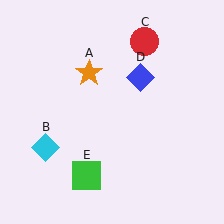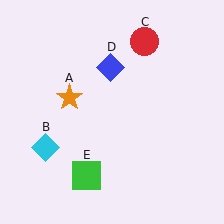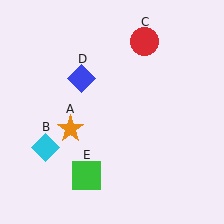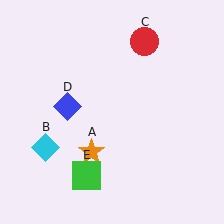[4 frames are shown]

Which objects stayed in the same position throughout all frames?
Cyan diamond (object B) and red circle (object C) and green square (object E) remained stationary.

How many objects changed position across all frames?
2 objects changed position: orange star (object A), blue diamond (object D).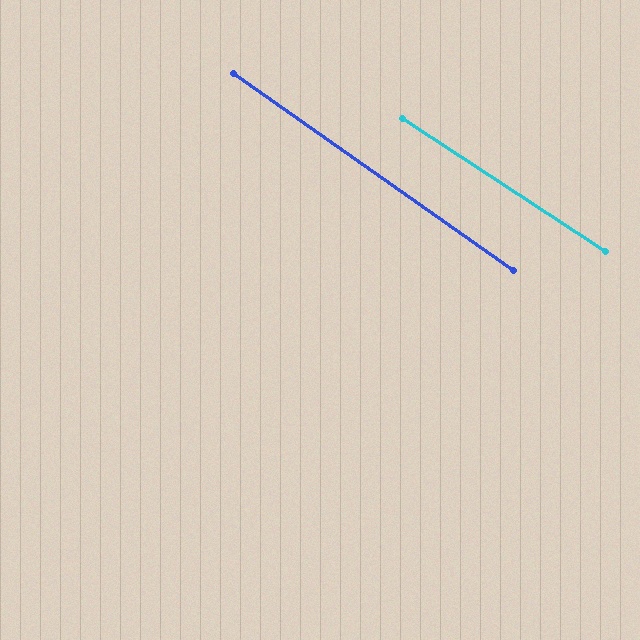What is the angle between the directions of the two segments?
Approximately 2 degrees.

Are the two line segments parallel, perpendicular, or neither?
Parallel — their directions differ by only 1.6°.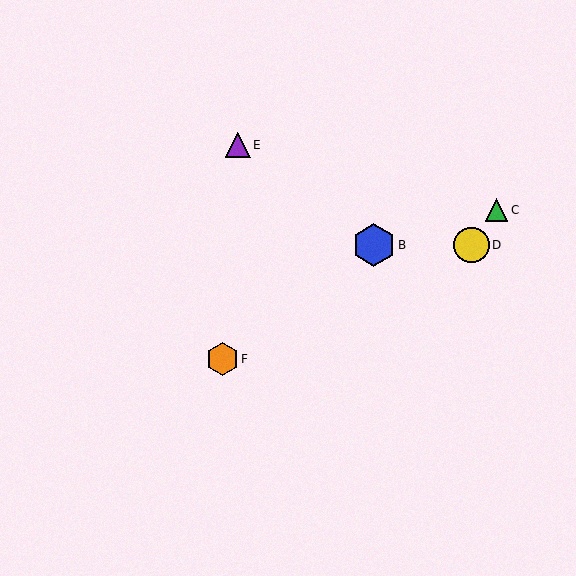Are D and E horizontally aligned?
No, D is at y≈245 and E is at y≈145.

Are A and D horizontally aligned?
Yes, both are at y≈245.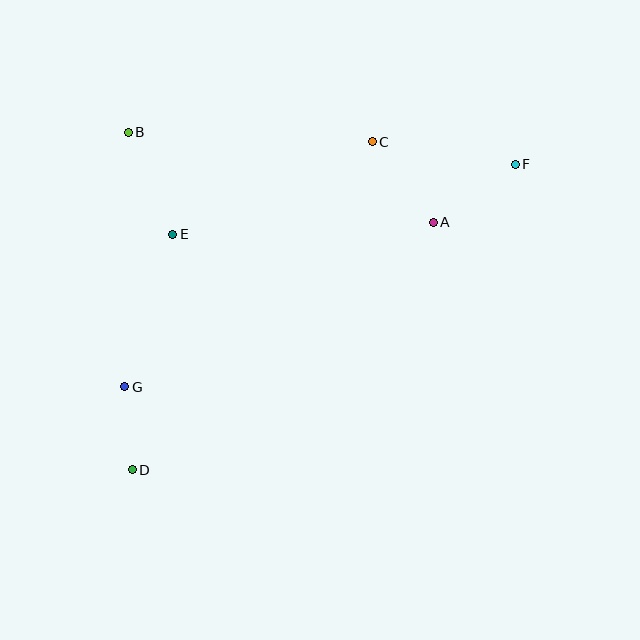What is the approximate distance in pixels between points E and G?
The distance between E and G is approximately 160 pixels.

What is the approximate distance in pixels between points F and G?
The distance between F and G is approximately 450 pixels.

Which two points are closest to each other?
Points D and G are closest to each other.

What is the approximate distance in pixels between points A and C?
The distance between A and C is approximately 101 pixels.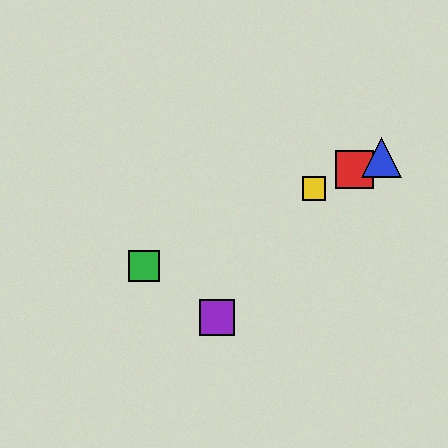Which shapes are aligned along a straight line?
The red square, the blue triangle, the green square, the yellow square are aligned along a straight line.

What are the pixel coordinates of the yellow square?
The yellow square is at (314, 188).